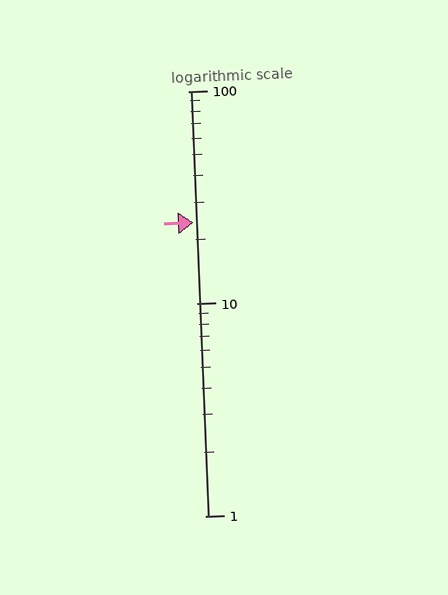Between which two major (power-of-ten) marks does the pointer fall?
The pointer is between 10 and 100.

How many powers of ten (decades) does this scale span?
The scale spans 2 decades, from 1 to 100.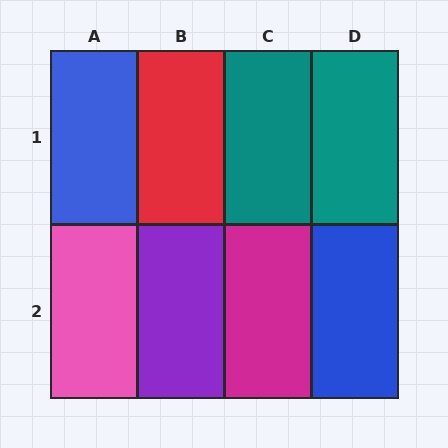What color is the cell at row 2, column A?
Pink.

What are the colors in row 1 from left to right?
Blue, red, teal, teal.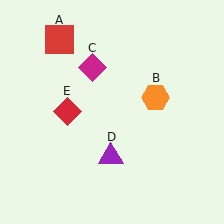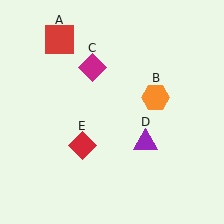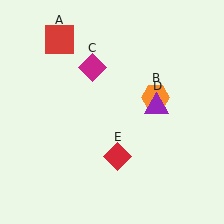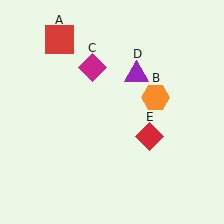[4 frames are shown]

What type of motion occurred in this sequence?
The purple triangle (object D), red diamond (object E) rotated counterclockwise around the center of the scene.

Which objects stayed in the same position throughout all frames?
Red square (object A) and orange hexagon (object B) and magenta diamond (object C) remained stationary.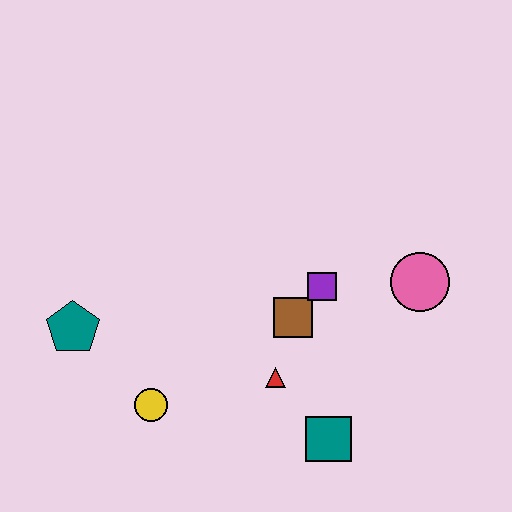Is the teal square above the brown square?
No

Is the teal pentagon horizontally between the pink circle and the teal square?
No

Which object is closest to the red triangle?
The brown square is closest to the red triangle.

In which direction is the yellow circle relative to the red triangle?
The yellow circle is to the left of the red triangle.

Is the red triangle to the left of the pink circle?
Yes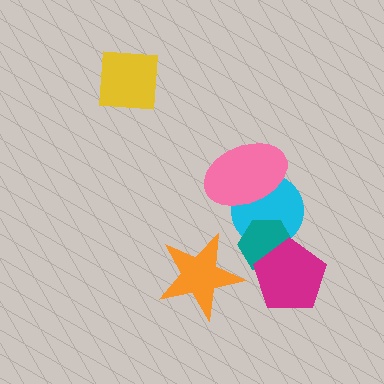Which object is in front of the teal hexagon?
The magenta pentagon is in front of the teal hexagon.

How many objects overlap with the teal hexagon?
2 objects overlap with the teal hexagon.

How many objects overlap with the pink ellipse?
1 object overlaps with the pink ellipse.